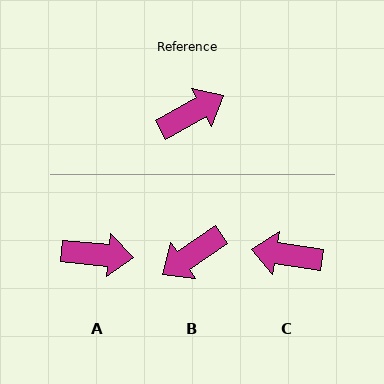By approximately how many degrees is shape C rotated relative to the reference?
Approximately 143 degrees counter-clockwise.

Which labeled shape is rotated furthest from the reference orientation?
B, about 174 degrees away.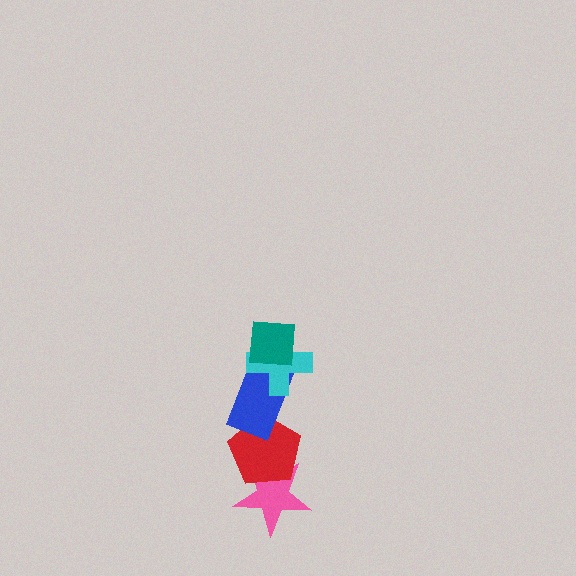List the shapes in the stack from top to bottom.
From top to bottom: the teal square, the cyan cross, the blue rectangle, the red pentagon, the pink star.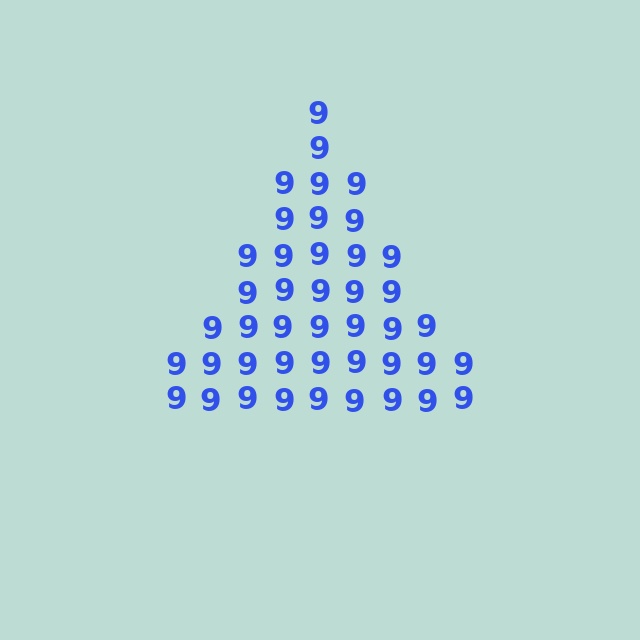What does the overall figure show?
The overall figure shows a triangle.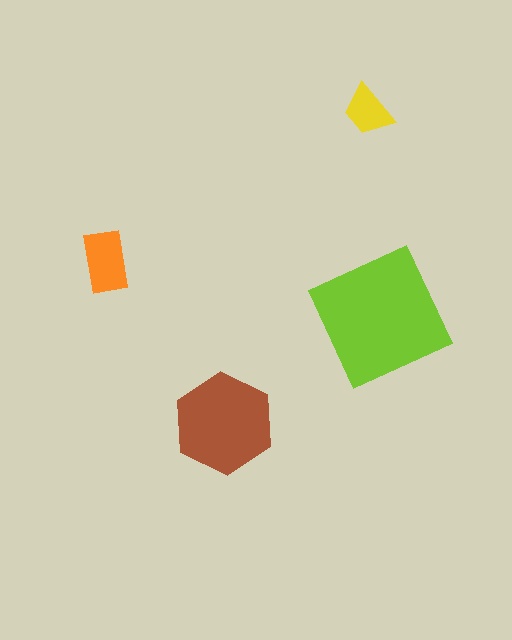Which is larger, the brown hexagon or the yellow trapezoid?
The brown hexagon.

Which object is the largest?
The lime square.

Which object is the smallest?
The yellow trapezoid.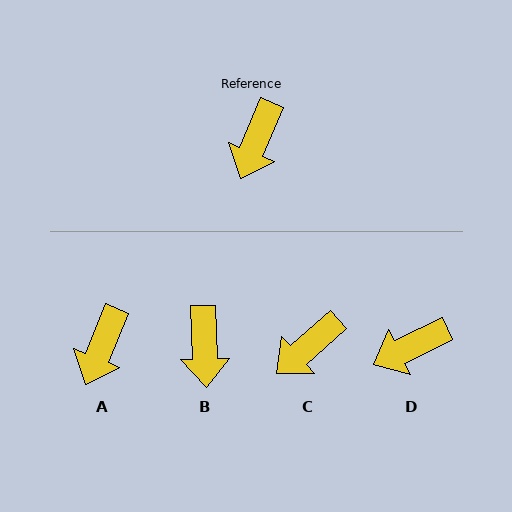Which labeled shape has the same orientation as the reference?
A.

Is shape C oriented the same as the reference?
No, it is off by about 26 degrees.